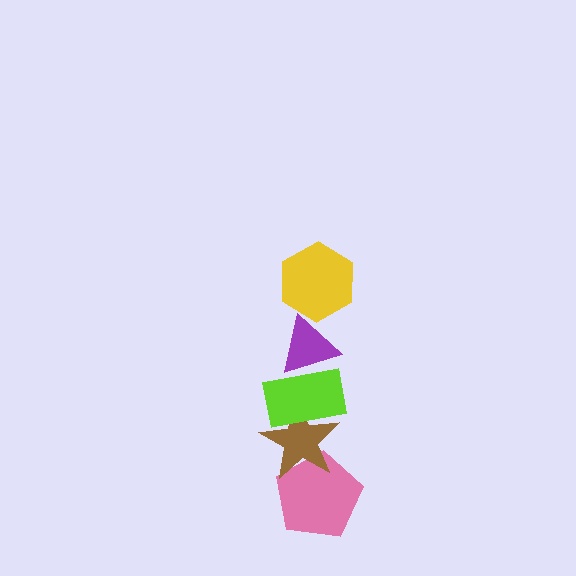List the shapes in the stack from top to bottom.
From top to bottom: the yellow hexagon, the purple triangle, the lime rectangle, the brown star, the pink pentagon.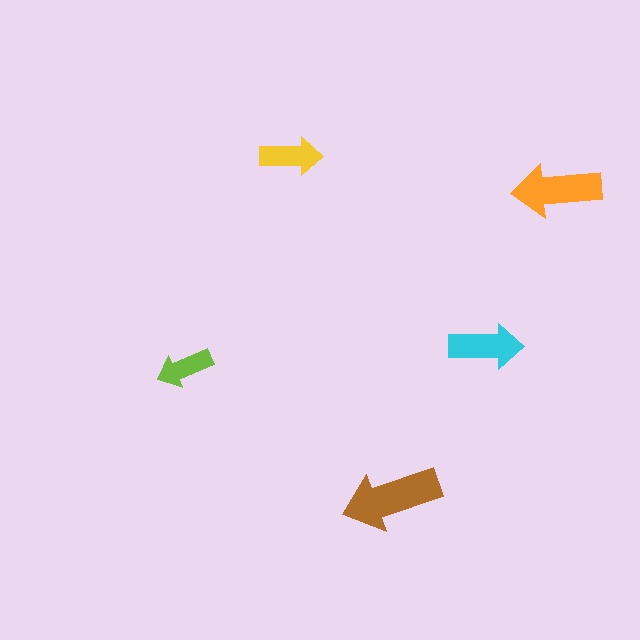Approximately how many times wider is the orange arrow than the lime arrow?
About 1.5 times wider.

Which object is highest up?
The yellow arrow is topmost.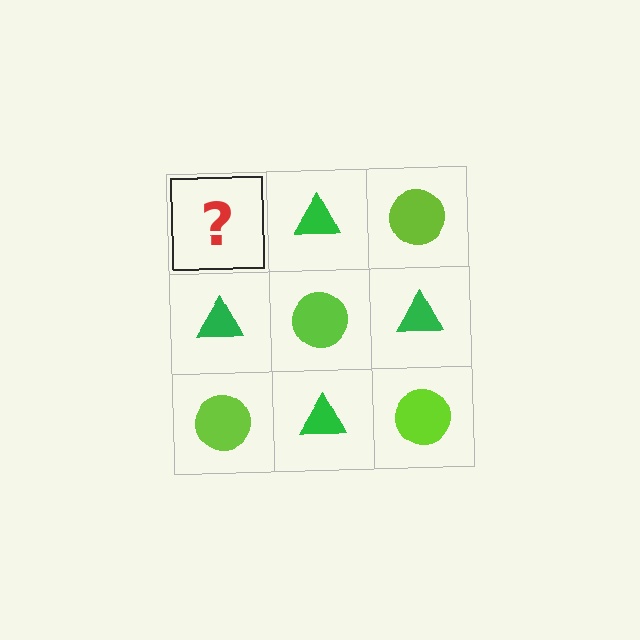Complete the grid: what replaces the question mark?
The question mark should be replaced with a lime circle.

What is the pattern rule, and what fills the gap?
The rule is that it alternates lime circle and green triangle in a checkerboard pattern. The gap should be filled with a lime circle.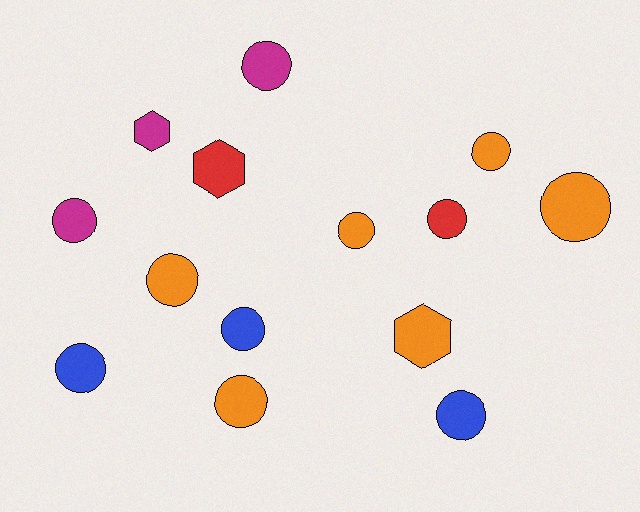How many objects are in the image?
There are 14 objects.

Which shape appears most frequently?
Circle, with 11 objects.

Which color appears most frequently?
Orange, with 6 objects.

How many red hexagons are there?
There is 1 red hexagon.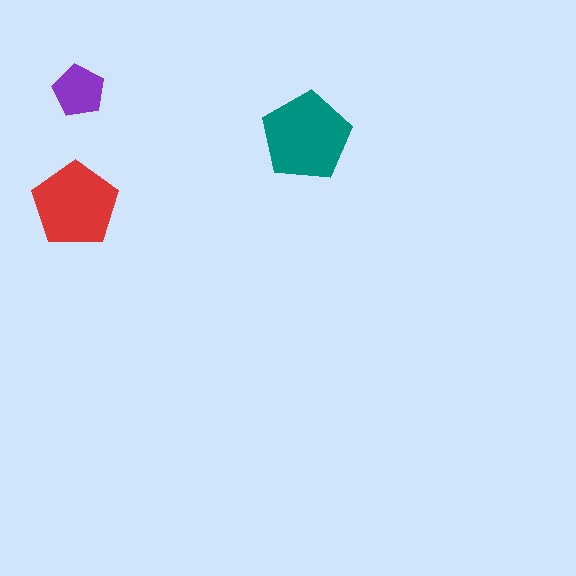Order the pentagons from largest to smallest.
the teal one, the red one, the purple one.